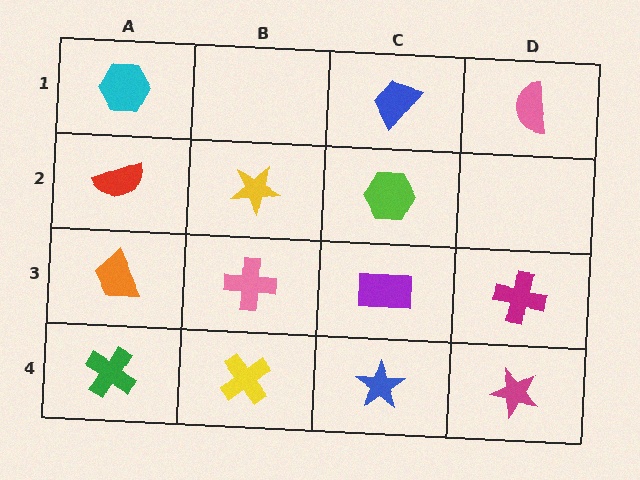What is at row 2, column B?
A yellow star.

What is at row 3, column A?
An orange trapezoid.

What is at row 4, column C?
A blue star.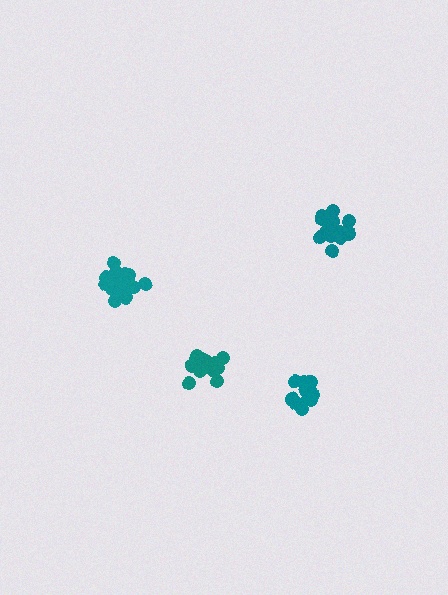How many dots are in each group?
Group 1: 16 dots, Group 2: 19 dots, Group 3: 15 dots, Group 4: 19 dots (69 total).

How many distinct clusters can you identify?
There are 4 distinct clusters.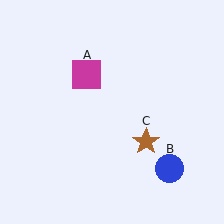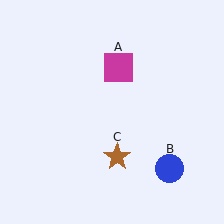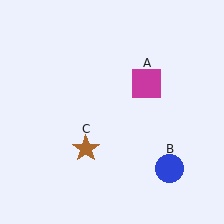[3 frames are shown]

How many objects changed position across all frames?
2 objects changed position: magenta square (object A), brown star (object C).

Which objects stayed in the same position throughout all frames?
Blue circle (object B) remained stationary.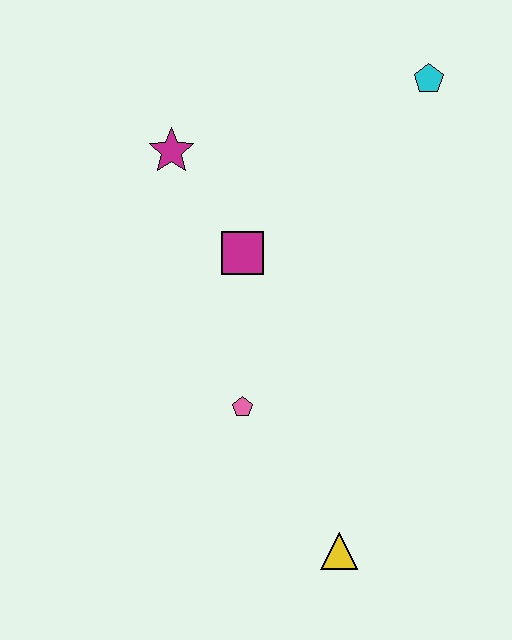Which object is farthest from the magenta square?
The yellow triangle is farthest from the magenta square.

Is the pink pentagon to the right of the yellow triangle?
No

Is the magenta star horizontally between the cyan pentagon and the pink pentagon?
No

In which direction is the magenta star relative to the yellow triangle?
The magenta star is above the yellow triangle.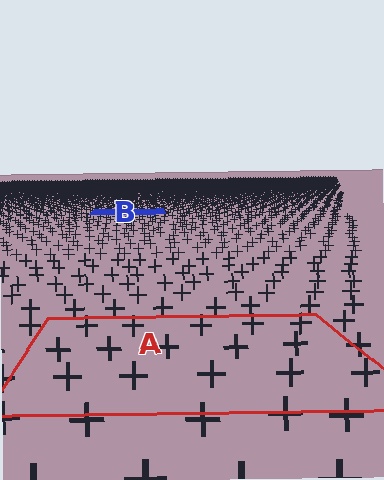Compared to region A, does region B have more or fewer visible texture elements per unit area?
Region B has more texture elements per unit area — they are packed more densely because it is farther away.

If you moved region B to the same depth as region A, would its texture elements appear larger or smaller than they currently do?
They would appear larger. At a closer depth, the same texture elements are projected at a bigger on-screen size.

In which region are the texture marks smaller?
The texture marks are smaller in region B, because it is farther away.